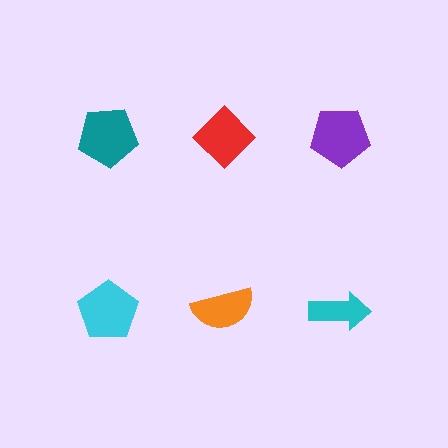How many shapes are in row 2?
3 shapes.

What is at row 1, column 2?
A red diamond.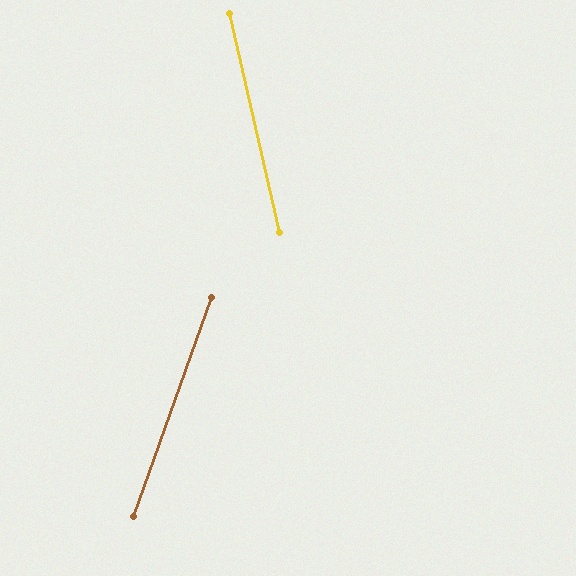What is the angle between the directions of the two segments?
Approximately 32 degrees.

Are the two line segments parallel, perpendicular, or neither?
Neither parallel nor perpendicular — they differ by about 32°.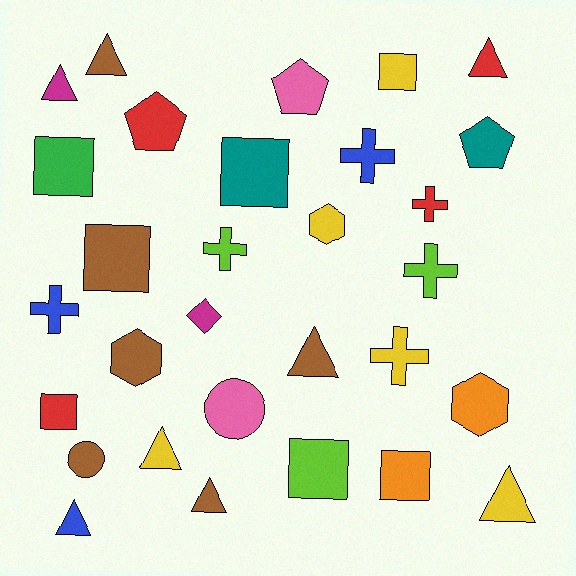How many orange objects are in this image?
There are 2 orange objects.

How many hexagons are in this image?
There are 3 hexagons.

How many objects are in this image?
There are 30 objects.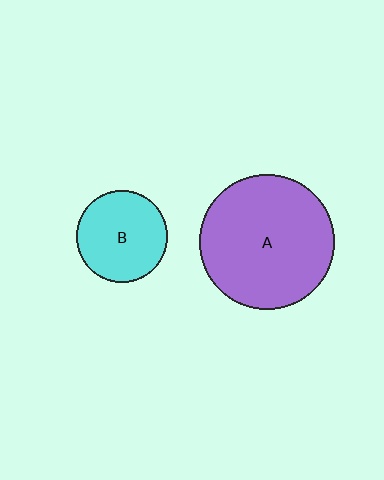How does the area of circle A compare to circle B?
Approximately 2.2 times.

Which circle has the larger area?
Circle A (purple).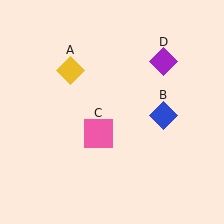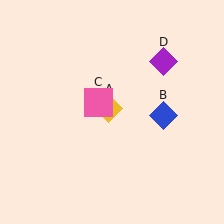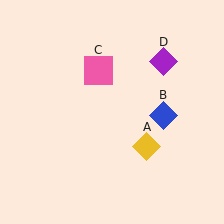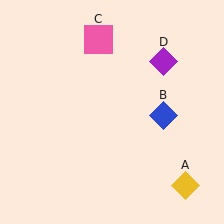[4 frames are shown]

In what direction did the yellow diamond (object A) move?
The yellow diamond (object A) moved down and to the right.